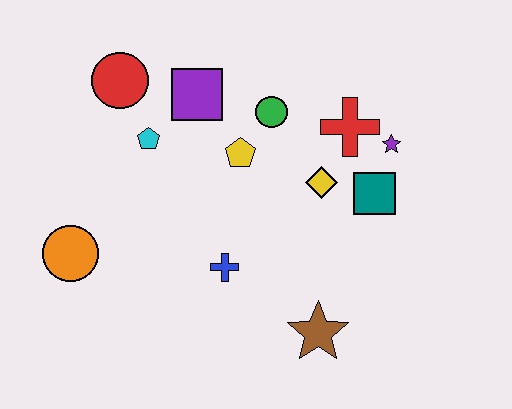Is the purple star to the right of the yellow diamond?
Yes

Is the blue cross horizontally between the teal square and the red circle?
Yes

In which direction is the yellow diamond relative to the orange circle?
The yellow diamond is to the right of the orange circle.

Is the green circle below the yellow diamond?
No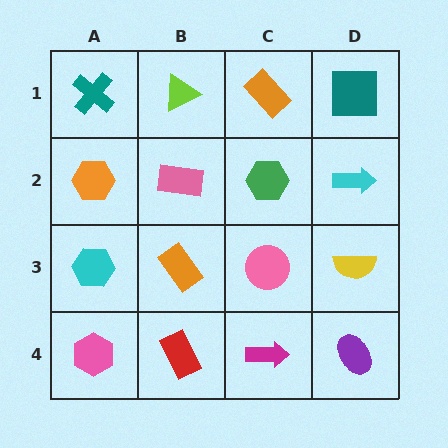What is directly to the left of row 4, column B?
A pink hexagon.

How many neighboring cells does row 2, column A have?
3.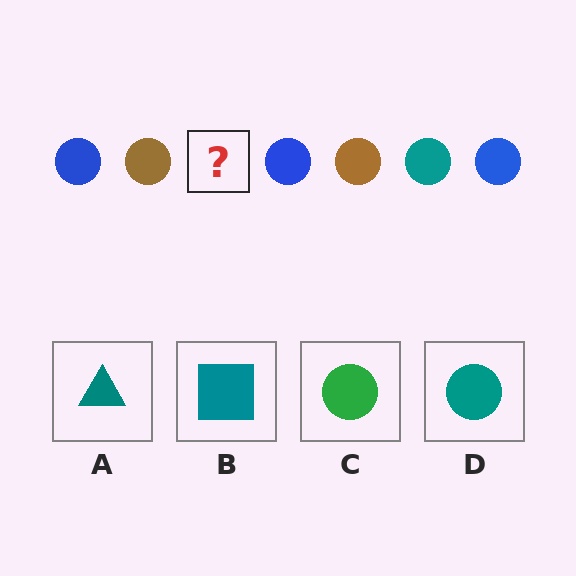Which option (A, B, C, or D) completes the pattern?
D.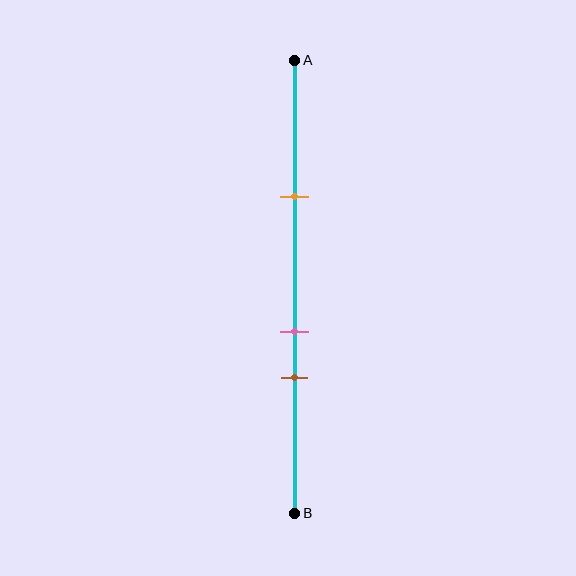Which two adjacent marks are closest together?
The pink and brown marks are the closest adjacent pair.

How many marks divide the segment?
There are 3 marks dividing the segment.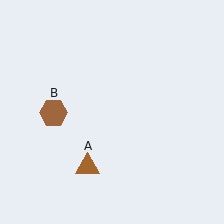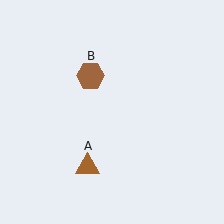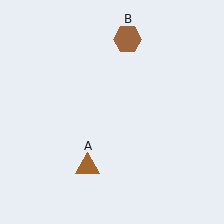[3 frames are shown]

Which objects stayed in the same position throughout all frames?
Brown triangle (object A) remained stationary.